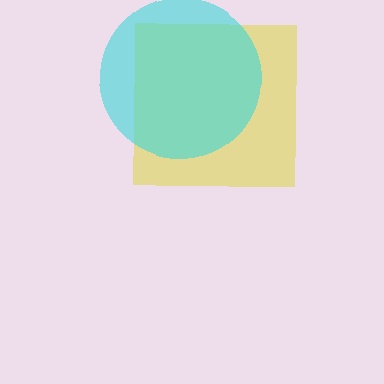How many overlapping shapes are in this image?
There are 2 overlapping shapes in the image.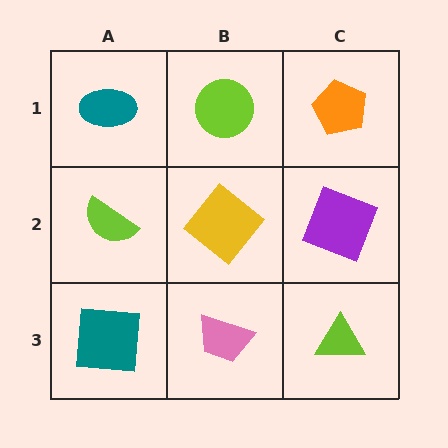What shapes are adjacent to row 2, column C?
An orange pentagon (row 1, column C), a lime triangle (row 3, column C), a yellow diamond (row 2, column B).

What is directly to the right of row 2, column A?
A yellow diamond.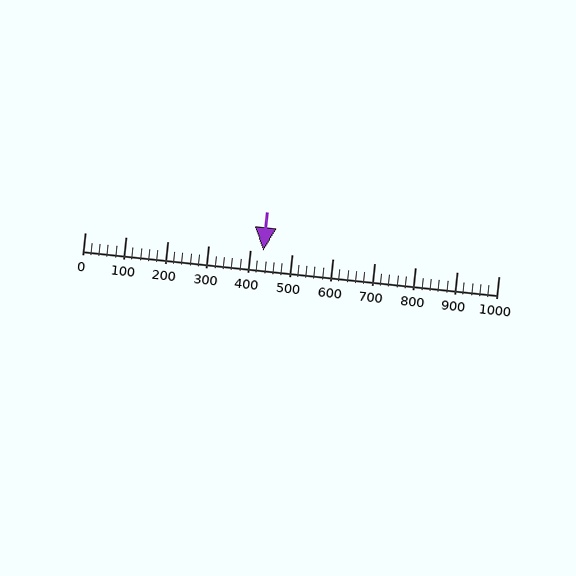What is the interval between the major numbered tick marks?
The major tick marks are spaced 100 units apart.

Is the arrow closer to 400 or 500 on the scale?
The arrow is closer to 400.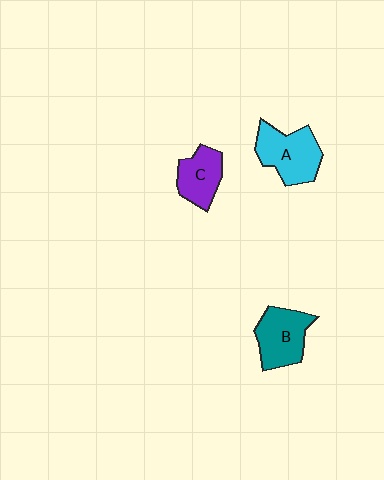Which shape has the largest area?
Shape A (cyan).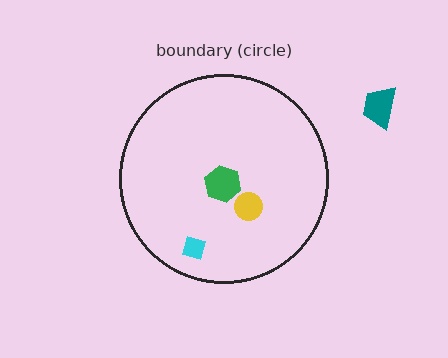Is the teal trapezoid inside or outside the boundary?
Outside.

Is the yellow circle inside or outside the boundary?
Inside.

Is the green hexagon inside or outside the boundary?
Inside.